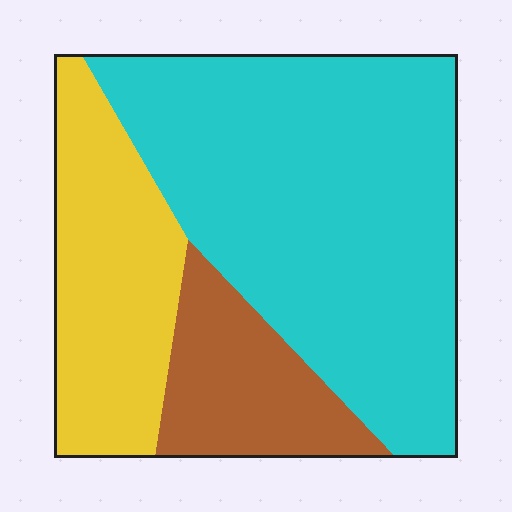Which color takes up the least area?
Brown, at roughly 15%.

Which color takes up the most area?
Cyan, at roughly 60%.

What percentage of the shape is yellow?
Yellow takes up between a sixth and a third of the shape.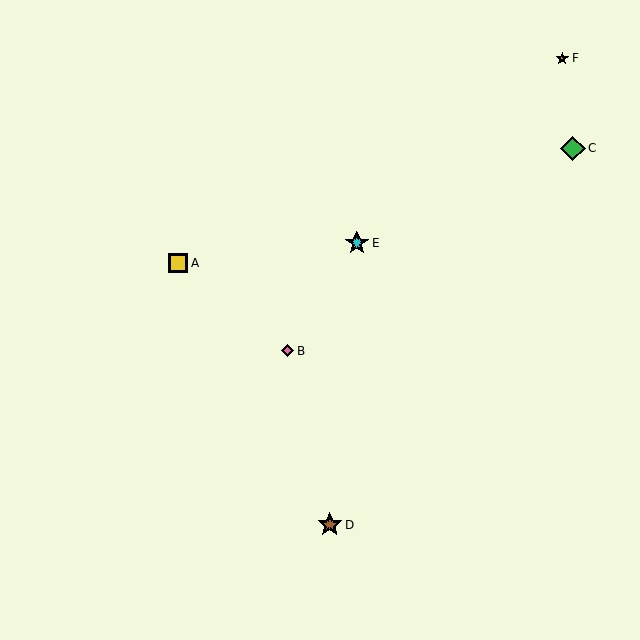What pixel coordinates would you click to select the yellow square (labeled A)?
Click at (178, 263) to select the yellow square A.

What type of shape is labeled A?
Shape A is a yellow square.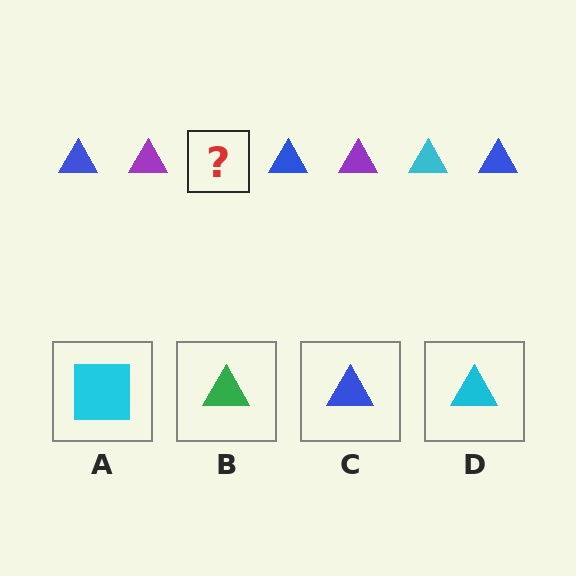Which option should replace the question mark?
Option D.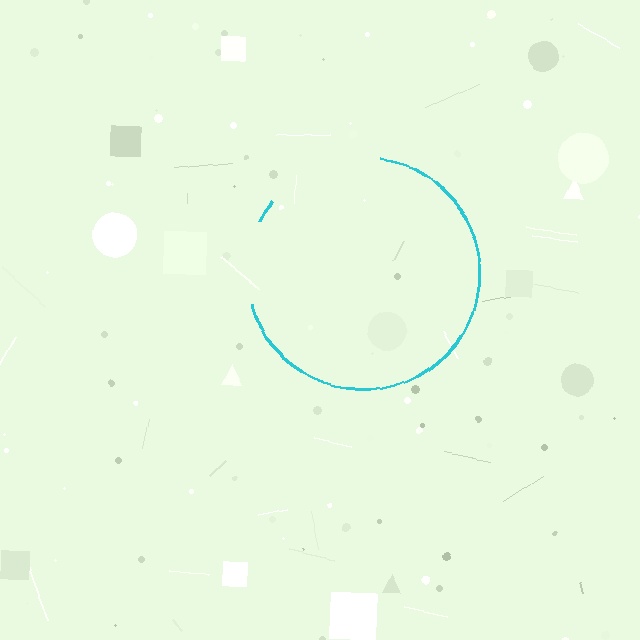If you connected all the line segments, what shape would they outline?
They would outline a circle.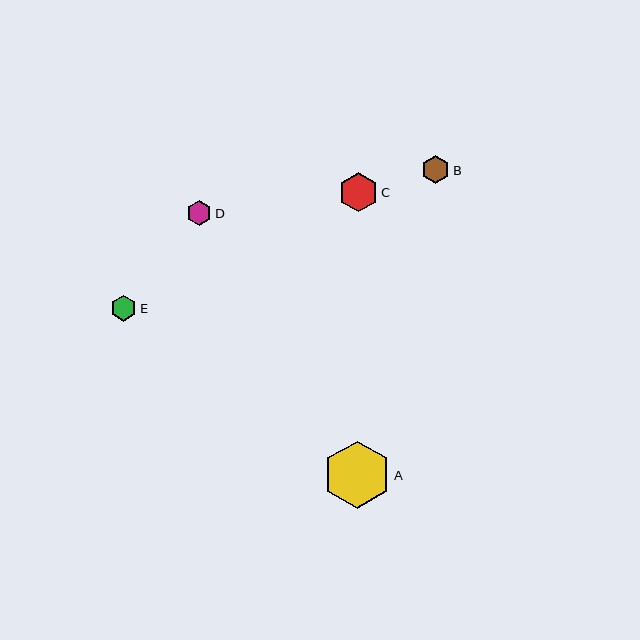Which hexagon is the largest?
Hexagon A is the largest with a size of approximately 67 pixels.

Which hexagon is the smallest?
Hexagon D is the smallest with a size of approximately 25 pixels.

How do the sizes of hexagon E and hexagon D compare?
Hexagon E and hexagon D are approximately the same size.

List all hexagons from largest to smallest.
From largest to smallest: A, C, B, E, D.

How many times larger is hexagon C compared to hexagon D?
Hexagon C is approximately 1.6 times the size of hexagon D.